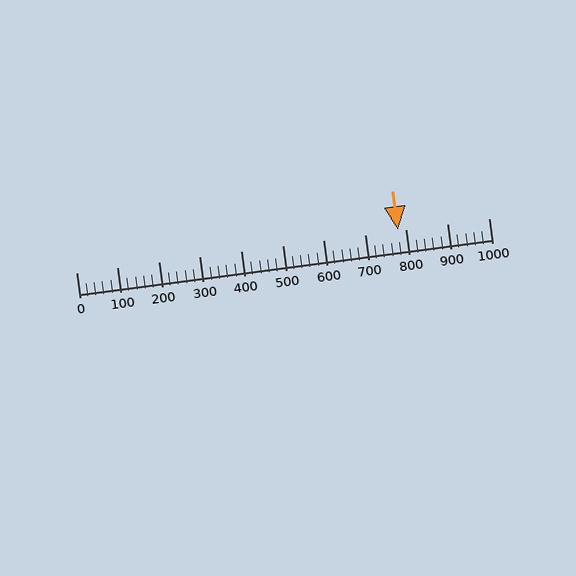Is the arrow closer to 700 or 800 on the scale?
The arrow is closer to 800.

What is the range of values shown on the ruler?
The ruler shows values from 0 to 1000.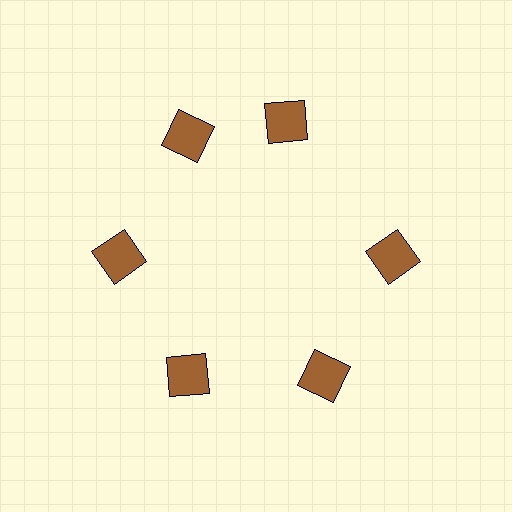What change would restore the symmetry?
The symmetry would be restored by rotating it back into even spacing with its neighbors so that all 6 squares sit at equal angles and equal distance from the center.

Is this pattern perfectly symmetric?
No. The 6 brown squares are arranged in a ring, but one element near the 1 o'clock position is rotated out of alignment along the ring, breaking the 6-fold rotational symmetry.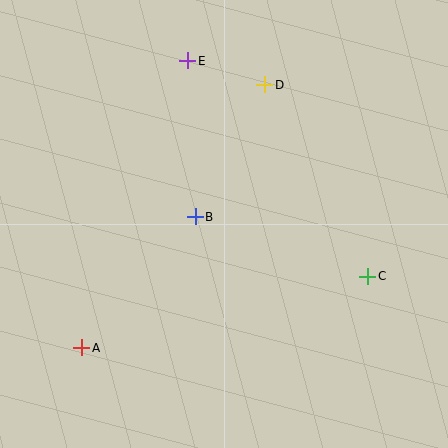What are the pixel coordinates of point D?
Point D is at (265, 85).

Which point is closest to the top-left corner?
Point E is closest to the top-left corner.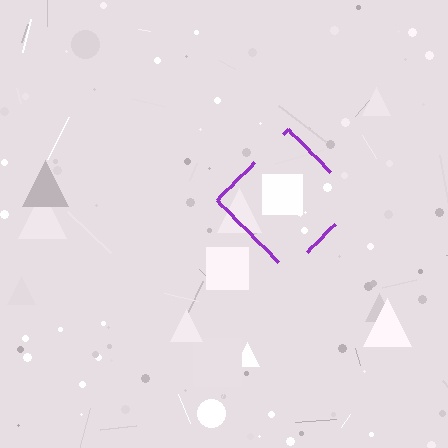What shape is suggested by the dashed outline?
The dashed outline suggests a diamond.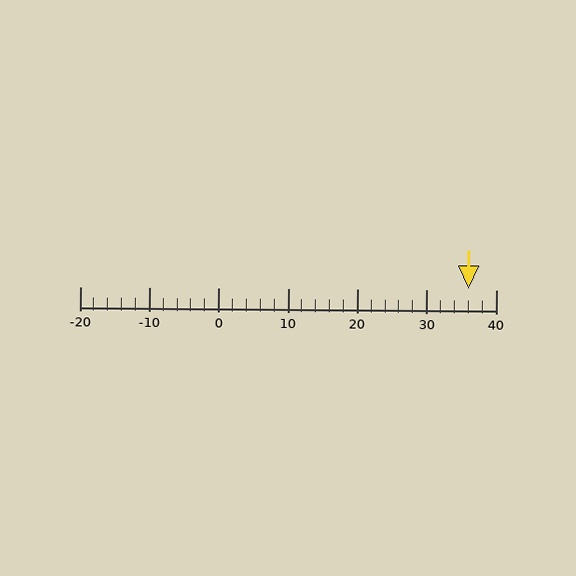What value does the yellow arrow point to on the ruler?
The yellow arrow points to approximately 36.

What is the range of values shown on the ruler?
The ruler shows values from -20 to 40.